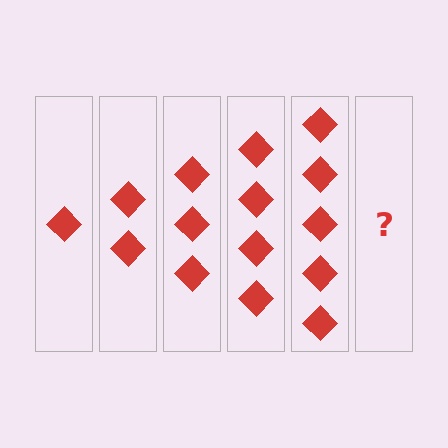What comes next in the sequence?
The next element should be 6 diamonds.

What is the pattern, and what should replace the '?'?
The pattern is that each step adds one more diamond. The '?' should be 6 diamonds.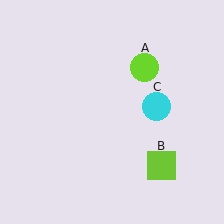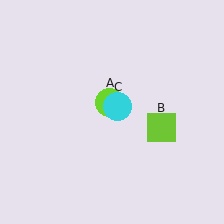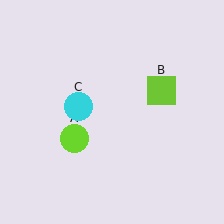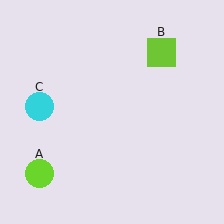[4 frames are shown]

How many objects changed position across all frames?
3 objects changed position: lime circle (object A), lime square (object B), cyan circle (object C).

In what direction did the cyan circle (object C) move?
The cyan circle (object C) moved left.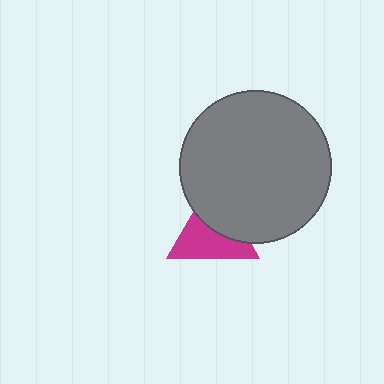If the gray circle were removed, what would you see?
You would see the complete magenta triangle.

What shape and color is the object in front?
The object in front is a gray circle.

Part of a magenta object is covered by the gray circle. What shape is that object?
It is a triangle.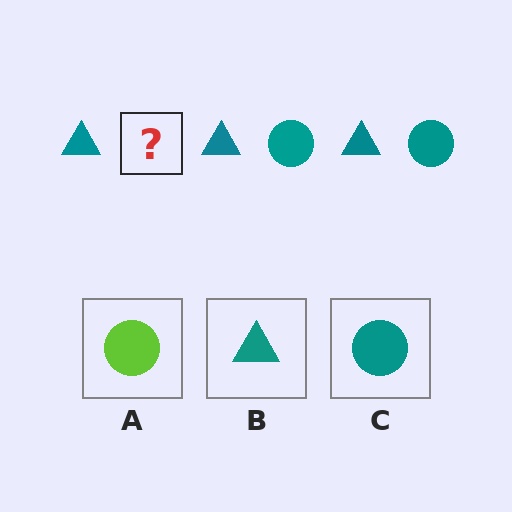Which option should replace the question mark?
Option C.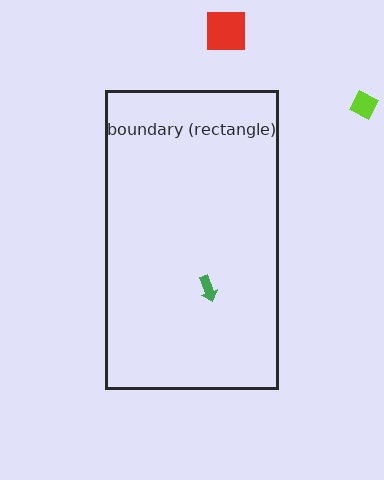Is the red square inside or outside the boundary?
Outside.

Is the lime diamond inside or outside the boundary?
Outside.